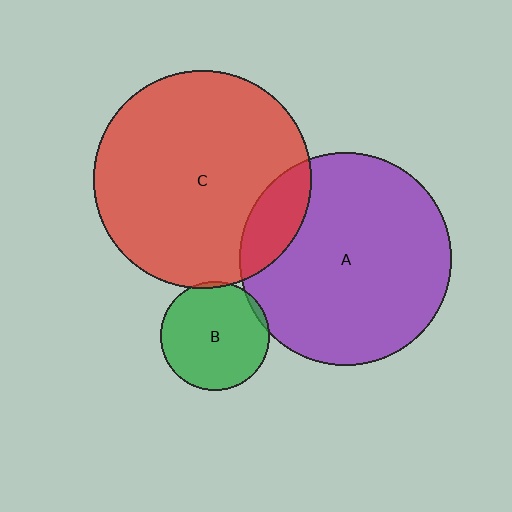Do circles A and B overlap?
Yes.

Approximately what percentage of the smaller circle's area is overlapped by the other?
Approximately 5%.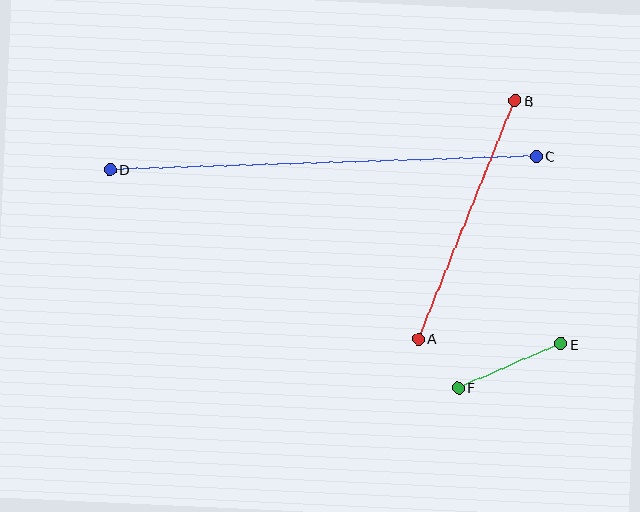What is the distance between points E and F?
The distance is approximately 112 pixels.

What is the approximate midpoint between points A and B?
The midpoint is at approximately (467, 220) pixels.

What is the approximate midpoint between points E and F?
The midpoint is at approximately (509, 366) pixels.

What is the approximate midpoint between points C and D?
The midpoint is at approximately (323, 163) pixels.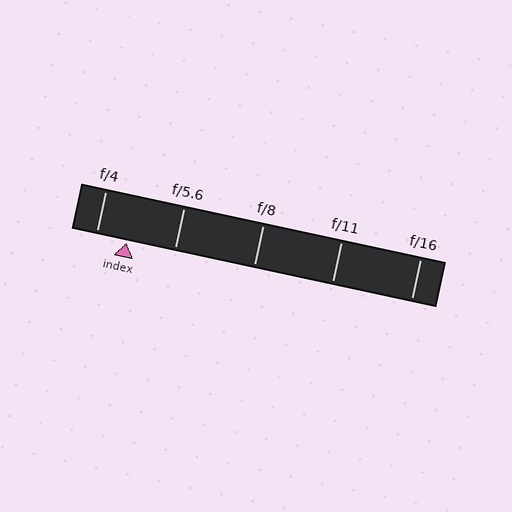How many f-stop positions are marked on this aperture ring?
There are 5 f-stop positions marked.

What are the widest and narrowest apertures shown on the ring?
The widest aperture shown is f/4 and the narrowest is f/16.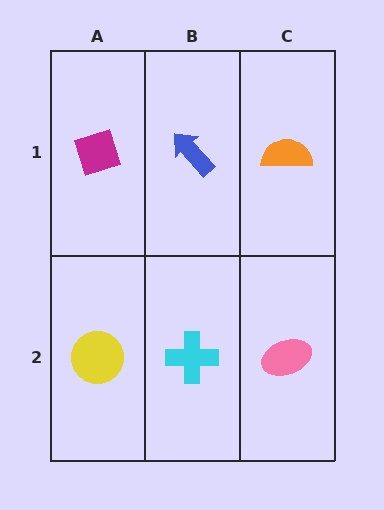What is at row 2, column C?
A pink ellipse.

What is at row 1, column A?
A magenta diamond.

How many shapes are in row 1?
3 shapes.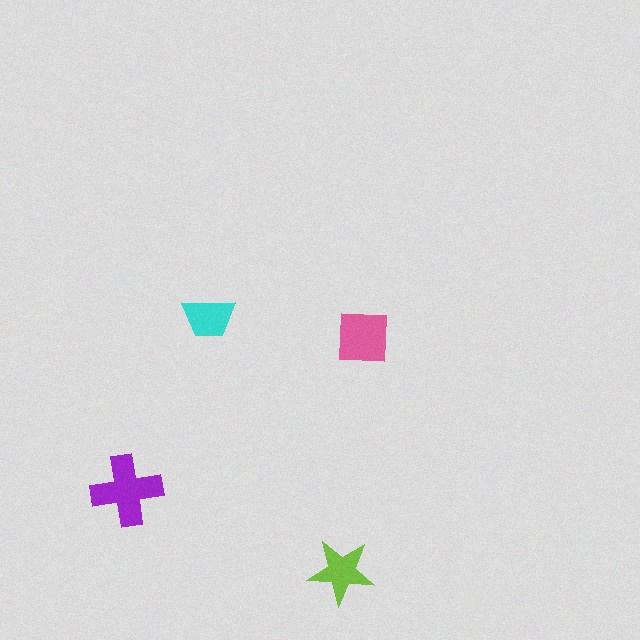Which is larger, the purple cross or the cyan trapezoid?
The purple cross.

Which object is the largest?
The purple cross.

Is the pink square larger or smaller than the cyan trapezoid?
Larger.